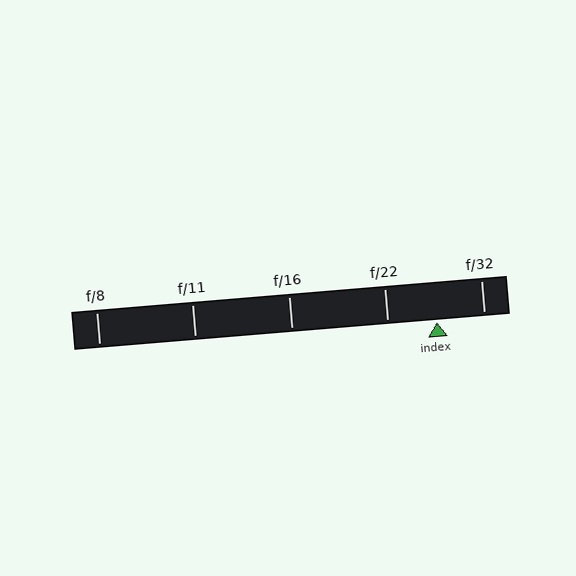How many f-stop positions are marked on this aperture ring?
There are 5 f-stop positions marked.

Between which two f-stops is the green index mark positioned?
The index mark is between f/22 and f/32.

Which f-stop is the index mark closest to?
The index mark is closest to f/32.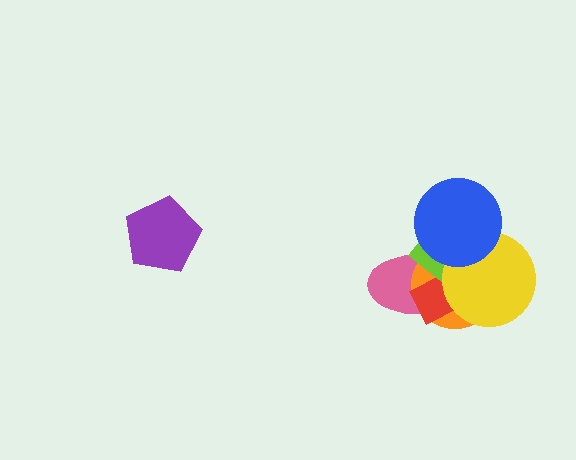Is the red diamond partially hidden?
Yes, it is partially covered by another shape.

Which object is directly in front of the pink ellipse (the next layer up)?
The orange circle is directly in front of the pink ellipse.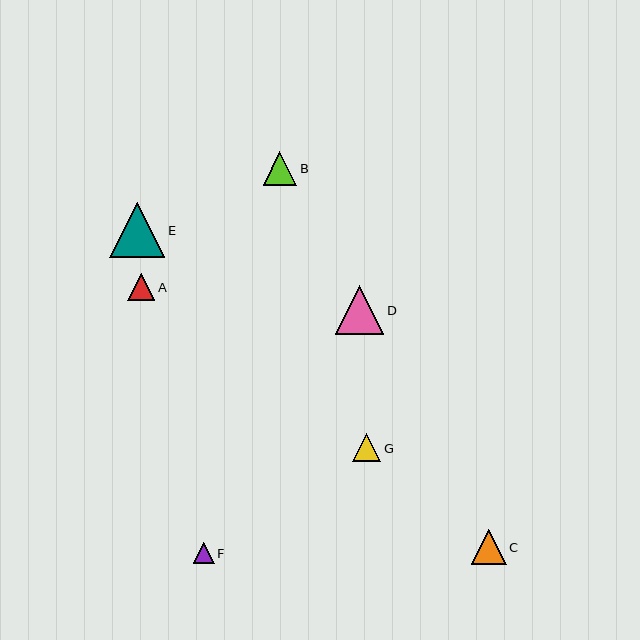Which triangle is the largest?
Triangle E is the largest with a size of approximately 55 pixels.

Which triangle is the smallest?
Triangle F is the smallest with a size of approximately 21 pixels.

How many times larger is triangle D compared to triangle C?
Triangle D is approximately 1.4 times the size of triangle C.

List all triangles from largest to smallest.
From largest to smallest: E, D, C, B, G, A, F.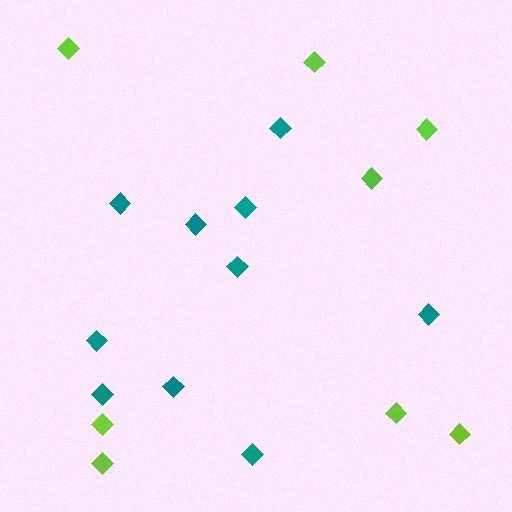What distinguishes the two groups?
There are 2 groups: one group of teal diamonds (10) and one group of lime diamonds (8).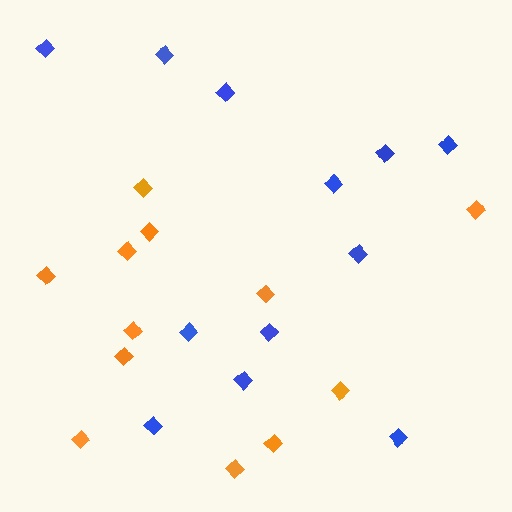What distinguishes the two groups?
There are 2 groups: one group of blue diamonds (12) and one group of orange diamonds (12).